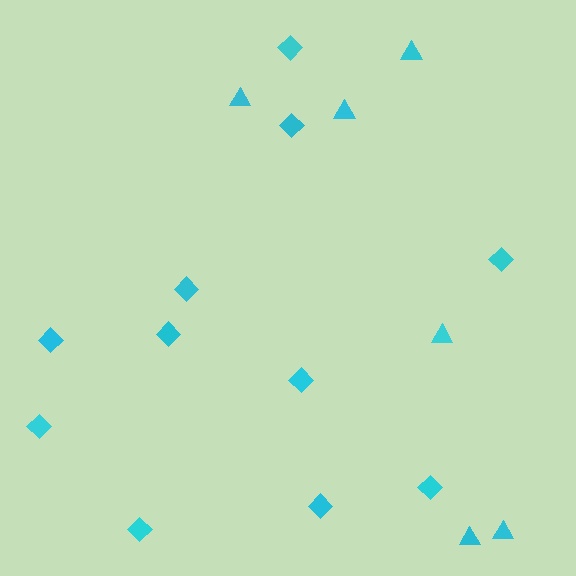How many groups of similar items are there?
There are 2 groups: one group of diamonds (11) and one group of triangles (6).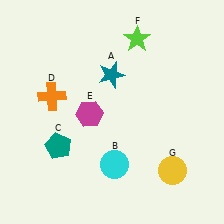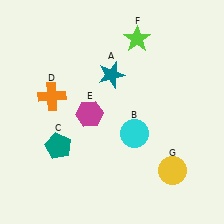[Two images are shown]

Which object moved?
The cyan circle (B) moved up.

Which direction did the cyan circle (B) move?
The cyan circle (B) moved up.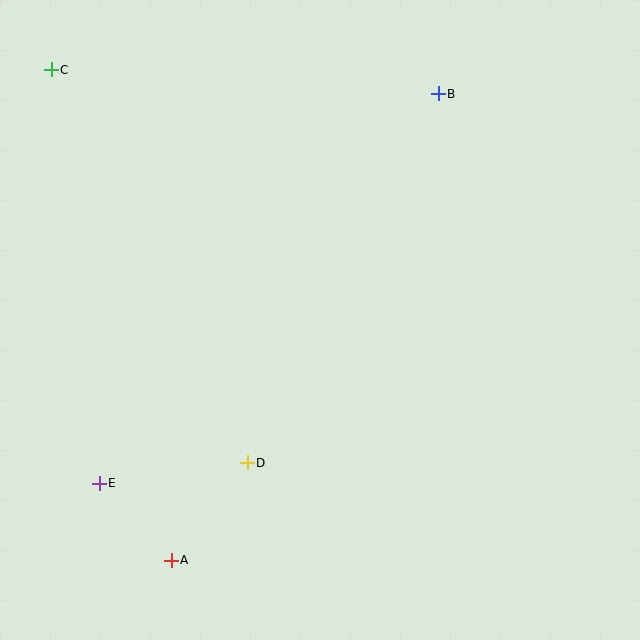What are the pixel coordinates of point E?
Point E is at (99, 483).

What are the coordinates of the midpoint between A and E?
The midpoint between A and E is at (135, 522).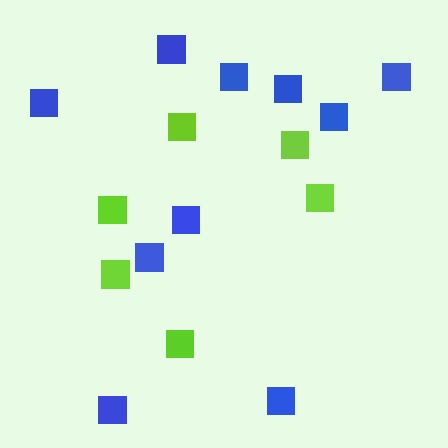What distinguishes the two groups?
There are 2 groups: one group of lime squares (6) and one group of blue squares (10).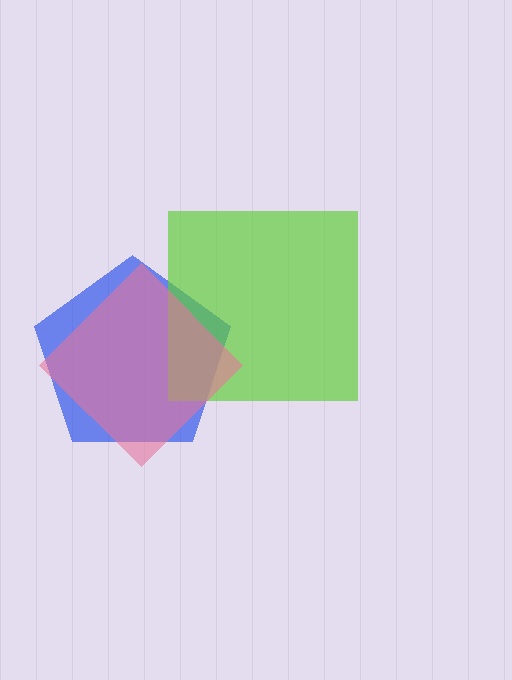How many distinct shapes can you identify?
There are 3 distinct shapes: a blue pentagon, a lime square, a pink diamond.